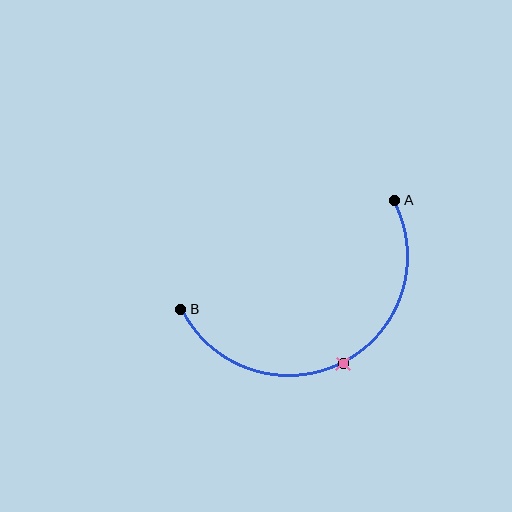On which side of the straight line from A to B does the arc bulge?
The arc bulges below the straight line connecting A and B.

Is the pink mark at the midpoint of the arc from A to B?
Yes. The pink mark lies on the arc at equal arc-length from both A and B — it is the arc midpoint.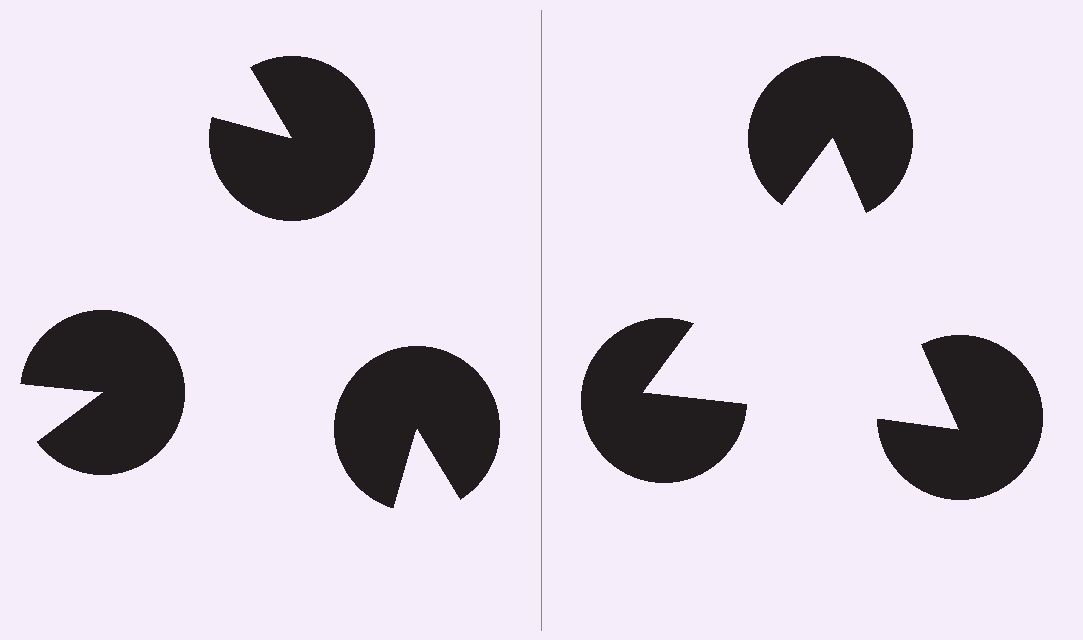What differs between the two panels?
The pac-man discs are positioned identically on both sides; only the wedge orientations differ. On the right they align to a triangle; on the left they are misaligned.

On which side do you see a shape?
An illusory triangle appears on the right side. On the left side the wedge cuts are rotated, so no coherent shape forms.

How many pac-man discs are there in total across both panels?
6 — 3 on each side.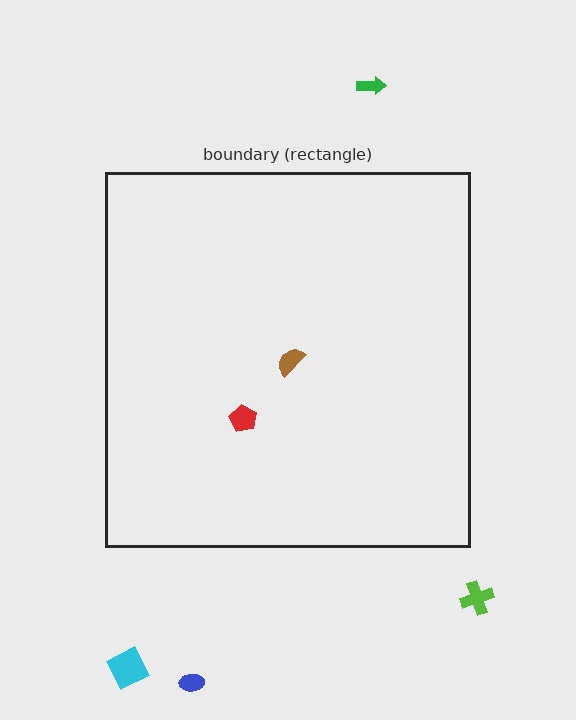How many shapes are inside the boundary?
2 inside, 4 outside.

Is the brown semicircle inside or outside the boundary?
Inside.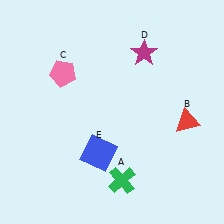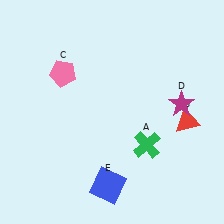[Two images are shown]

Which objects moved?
The objects that moved are: the green cross (A), the magenta star (D), the blue square (E).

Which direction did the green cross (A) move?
The green cross (A) moved up.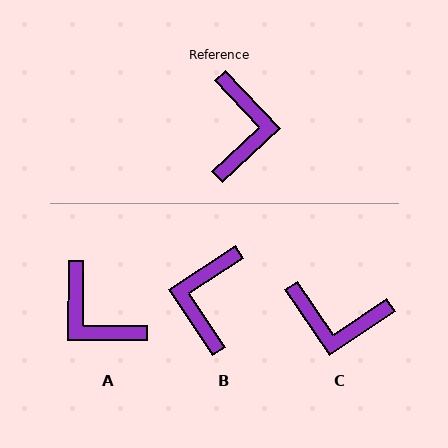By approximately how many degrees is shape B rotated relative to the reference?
Approximately 170 degrees counter-clockwise.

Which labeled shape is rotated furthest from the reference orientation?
B, about 170 degrees away.